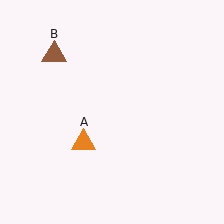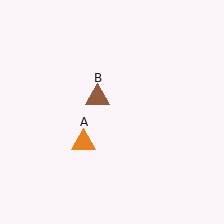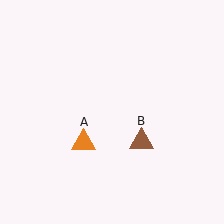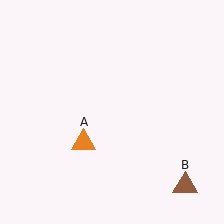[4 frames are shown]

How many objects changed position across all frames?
1 object changed position: brown triangle (object B).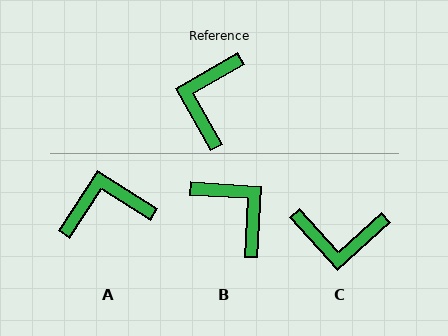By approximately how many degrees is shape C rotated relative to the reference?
Approximately 103 degrees counter-clockwise.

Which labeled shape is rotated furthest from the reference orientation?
B, about 122 degrees away.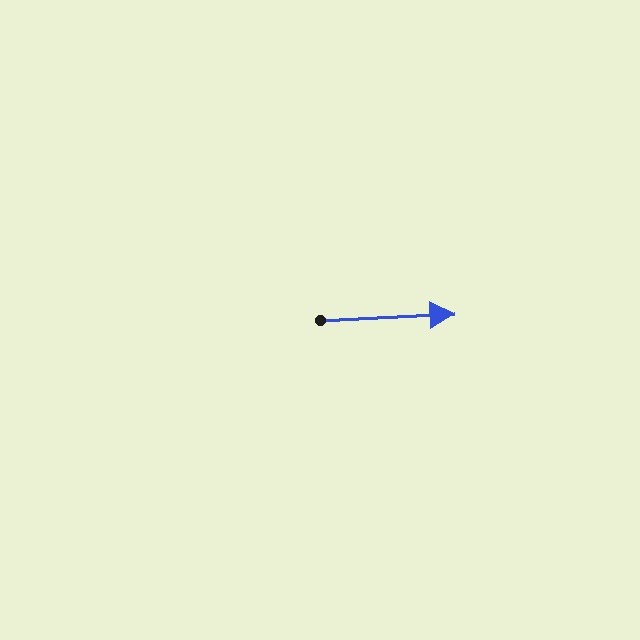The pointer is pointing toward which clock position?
Roughly 3 o'clock.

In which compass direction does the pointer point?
East.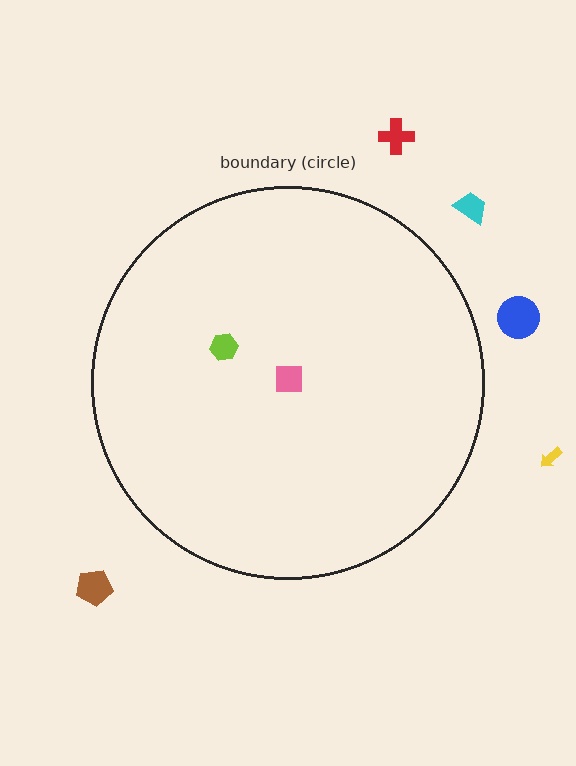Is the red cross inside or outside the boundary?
Outside.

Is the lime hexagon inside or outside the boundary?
Inside.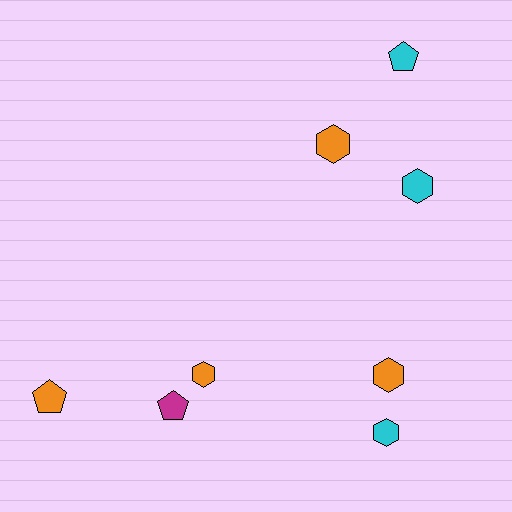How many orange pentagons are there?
There is 1 orange pentagon.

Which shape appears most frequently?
Hexagon, with 5 objects.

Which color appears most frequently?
Orange, with 4 objects.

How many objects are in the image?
There are 8 objects.